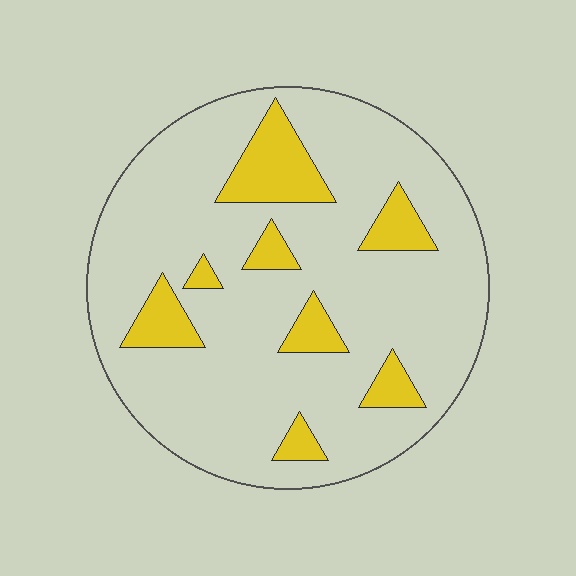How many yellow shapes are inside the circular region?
8.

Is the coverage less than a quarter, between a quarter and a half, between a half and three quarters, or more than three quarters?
Less than a quarter.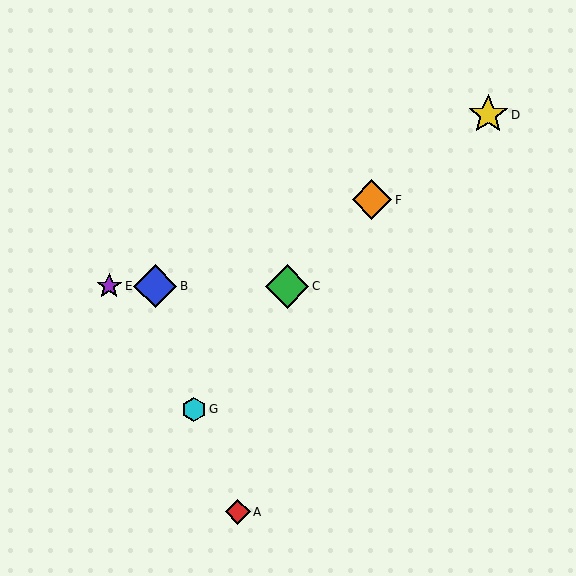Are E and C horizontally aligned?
Yes, both are at y≈286.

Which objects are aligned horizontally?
Objects B, C, E are aligned horizontally.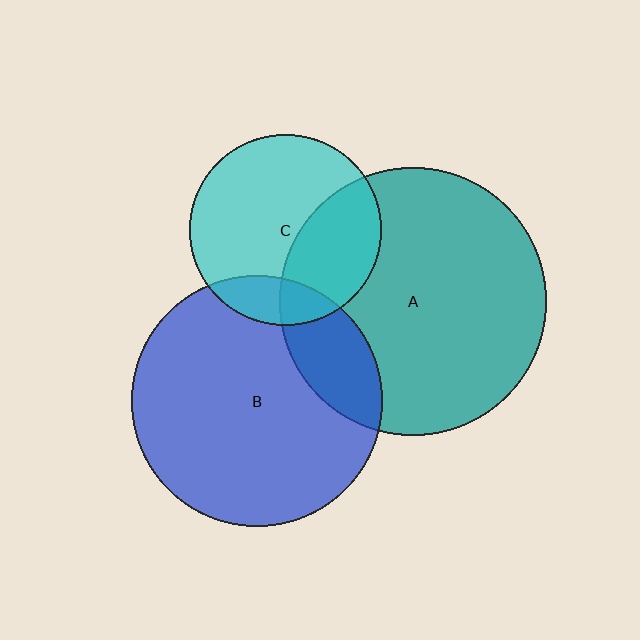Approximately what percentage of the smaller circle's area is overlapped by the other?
Approximately 15%.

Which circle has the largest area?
Circle A (teal).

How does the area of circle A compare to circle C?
Approximately 1.9 times.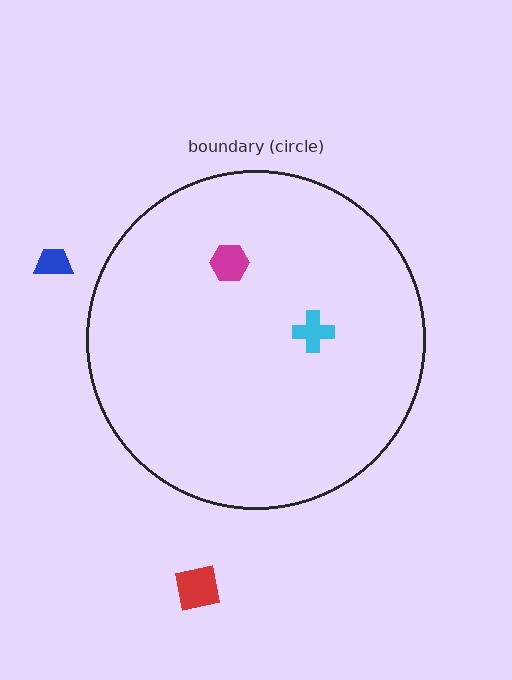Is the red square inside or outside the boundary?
Outside.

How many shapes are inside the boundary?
2 inside, 2 outside.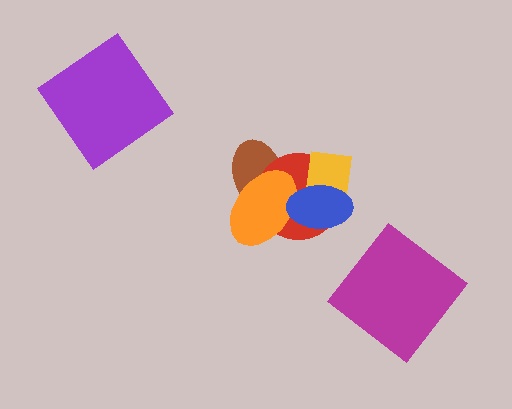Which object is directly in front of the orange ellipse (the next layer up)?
The yellow rectangle is directly in front of the orange ellipse.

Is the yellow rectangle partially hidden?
Yes, it is partially covered by another shape.